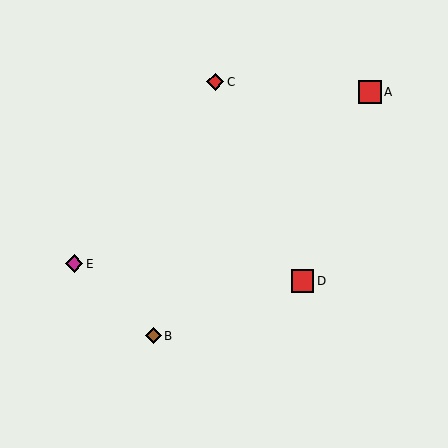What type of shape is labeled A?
Shape A is a red square.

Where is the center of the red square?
The center of the red square is at (370, 92).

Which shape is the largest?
The red square (labeled A) is the largest.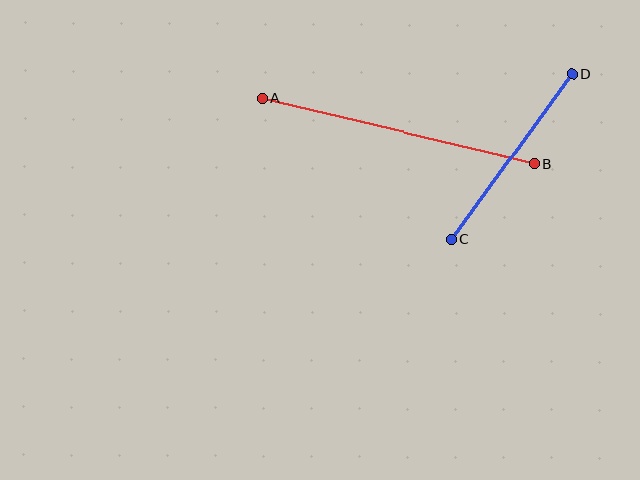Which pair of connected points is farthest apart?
Points A and B are farthest apart.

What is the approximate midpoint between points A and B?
The midpoint is at approximately (398, 131) pixels.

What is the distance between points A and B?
The distance is approximately 281 pixels.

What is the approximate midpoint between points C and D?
The midpoint is at approximately (512, 156) pixels.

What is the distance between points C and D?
The distance is approximately 205 pixels.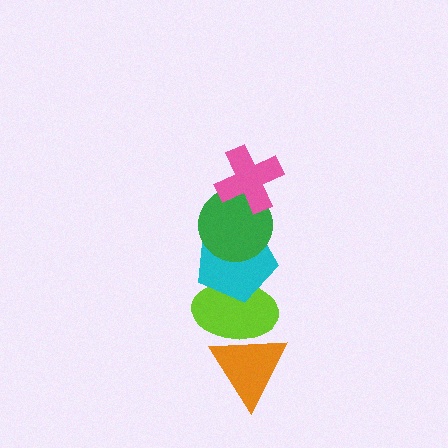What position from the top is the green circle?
The green circle is 2nd from the top.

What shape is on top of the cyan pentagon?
The green circle is on top of the cyan pentagon.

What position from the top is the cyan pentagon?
The cyan pentagon is 3rd from the top.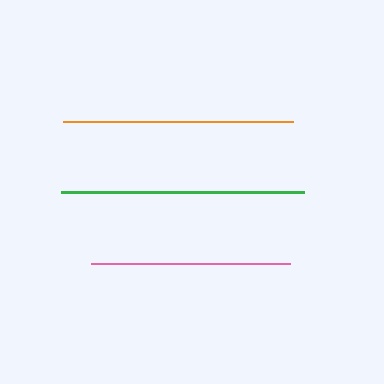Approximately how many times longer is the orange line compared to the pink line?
The orange line is approximately 1.2 times the length of the pink line.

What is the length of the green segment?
The green segment is approximately 243 pixels long.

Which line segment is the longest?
The green line is the longest at approximately 243 pixels.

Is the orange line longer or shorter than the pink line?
The orange line is longer than the pink line.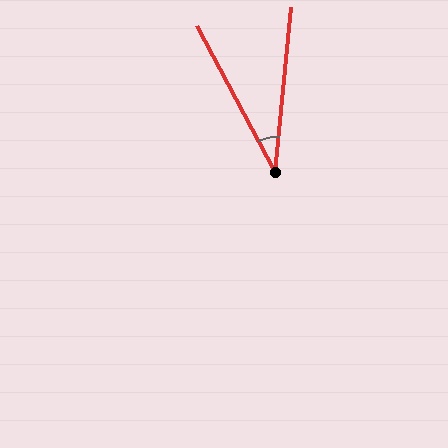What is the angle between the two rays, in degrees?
Approximately 33 degrees.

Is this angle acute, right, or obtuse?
It is acute.